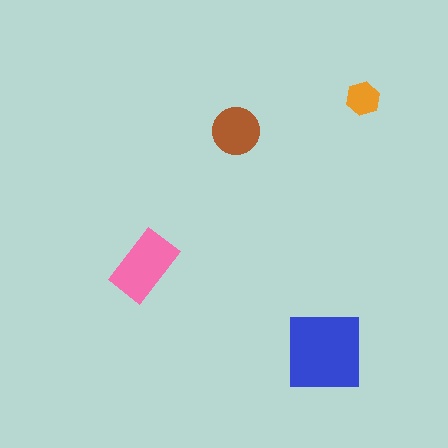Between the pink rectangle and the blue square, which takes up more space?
The blue square.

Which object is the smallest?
The orange hexagon.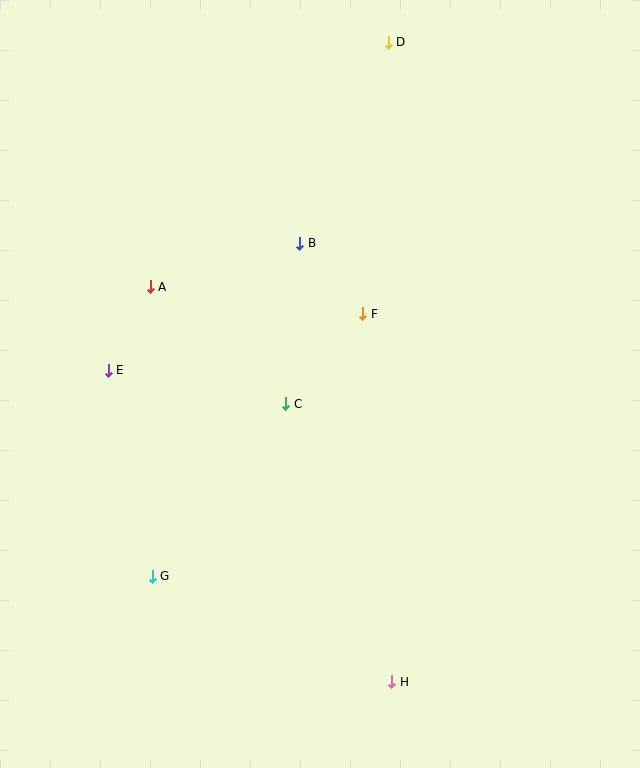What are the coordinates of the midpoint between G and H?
The midpoint between G and H is at (272, 629).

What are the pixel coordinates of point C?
Point C is at (286, 404).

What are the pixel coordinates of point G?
Point G is at (152, 576).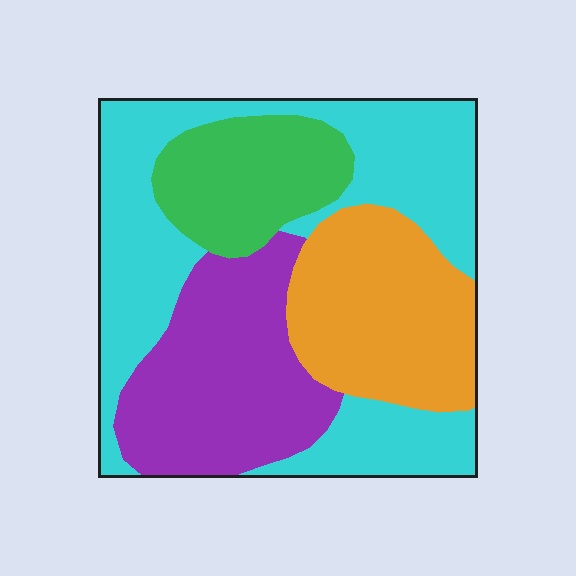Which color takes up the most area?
Cyan, at roughly 40%.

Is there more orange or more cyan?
Cyan.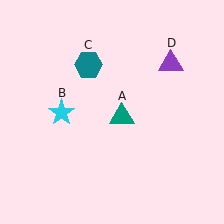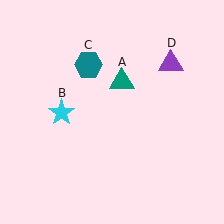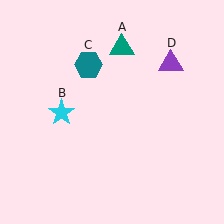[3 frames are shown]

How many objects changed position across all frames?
1 object changed position: teal triangle (object A).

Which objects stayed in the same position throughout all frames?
Cyan star (object B) and teal hexagon (object C) and purple triangle (object D) remained stationary.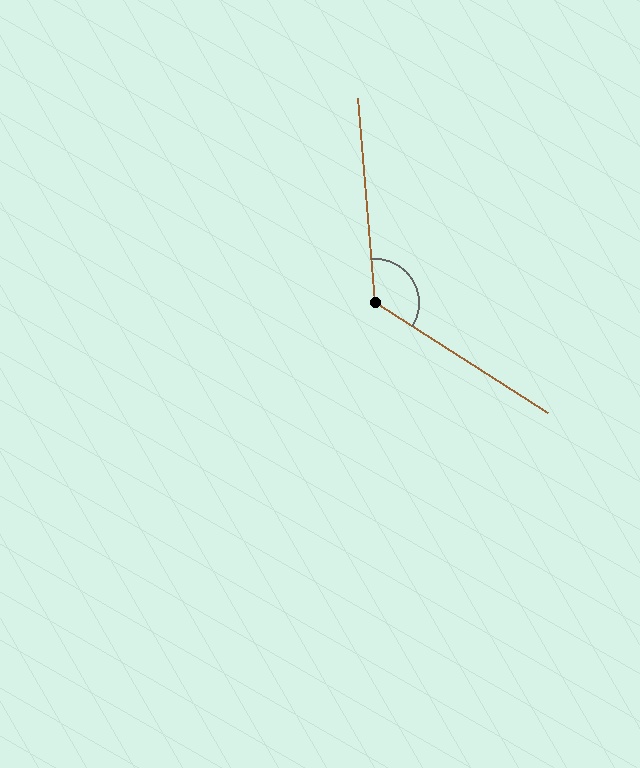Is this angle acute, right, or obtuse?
It is obtuse.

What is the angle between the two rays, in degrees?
Approximately 127 degrees.